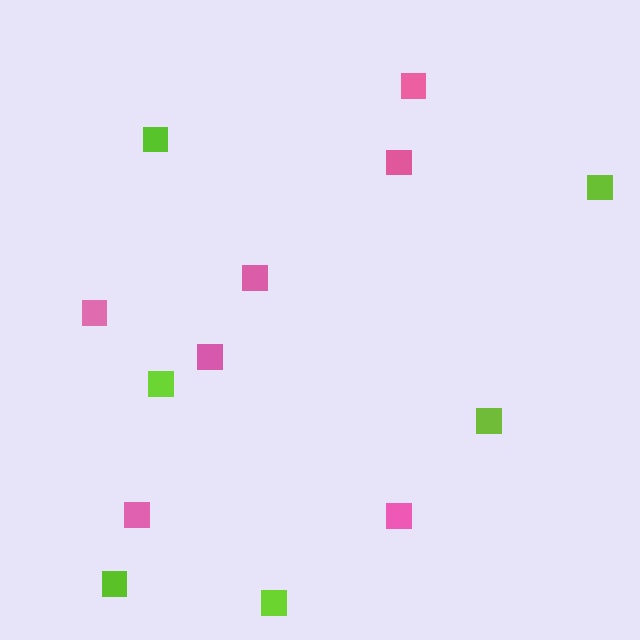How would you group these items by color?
There are 2 groups: one group of pink squares (7) and one group of lime squares (6).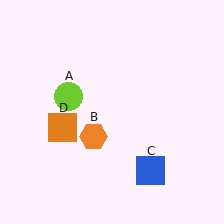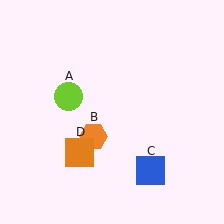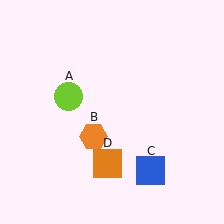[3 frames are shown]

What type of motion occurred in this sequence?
The orange square (object D) rotated counterclockwise around the center of the scene.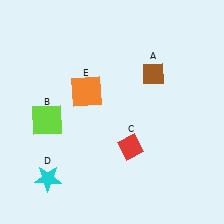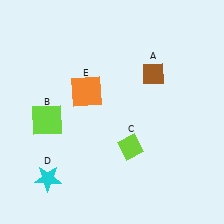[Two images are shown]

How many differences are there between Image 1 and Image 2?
There is 1 difference between the two images.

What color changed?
The diamond (C) changed from red in Image 1 to lime in Image 2.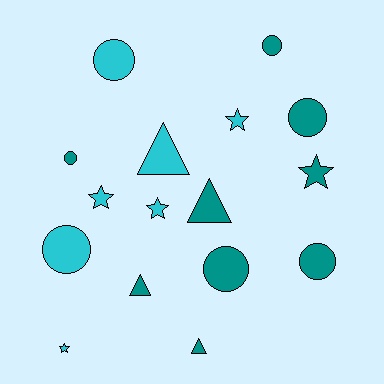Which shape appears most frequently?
Circle, with 7 objects.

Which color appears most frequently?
Teal, with 9 objects.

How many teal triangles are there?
There are 3 teal triangles.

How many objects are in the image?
There are 16 objects.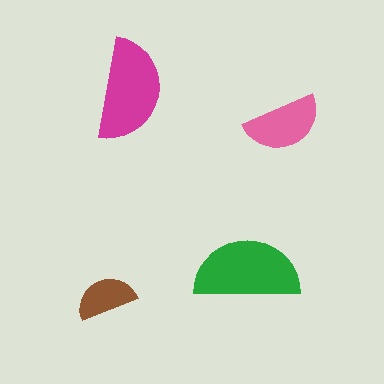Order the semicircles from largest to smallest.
the green one, the magenta one, the pink one, the brown one.